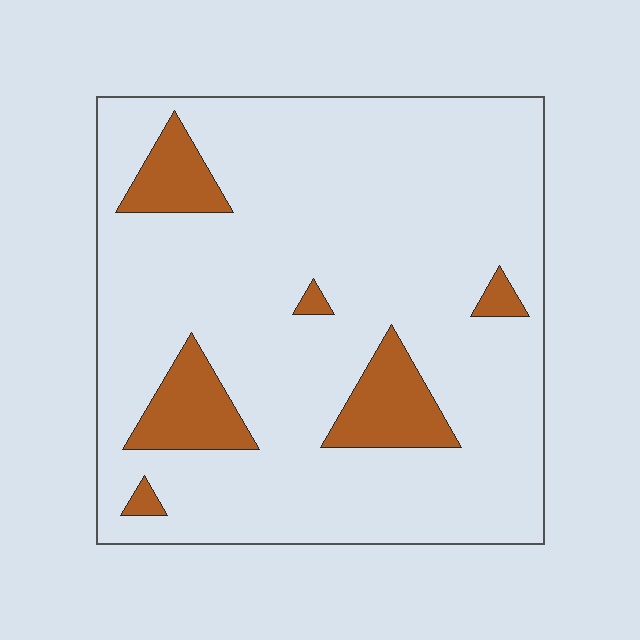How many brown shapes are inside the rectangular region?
6.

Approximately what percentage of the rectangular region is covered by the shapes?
Approximately 15%.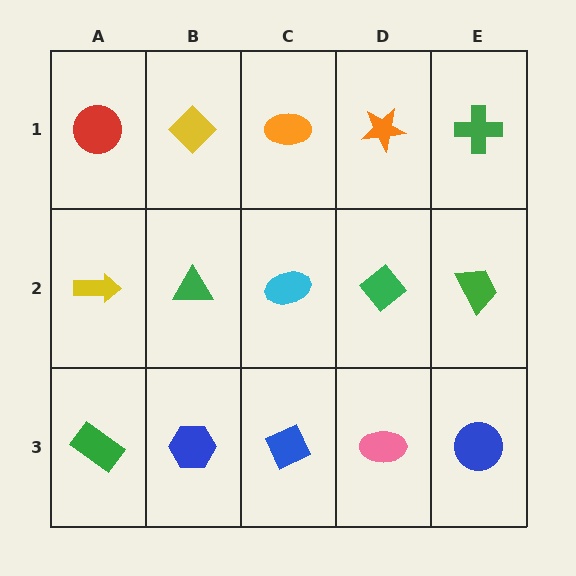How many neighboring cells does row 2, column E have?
3.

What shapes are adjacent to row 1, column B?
A green triangle (row 2, column B), a red circle (row 1, column A), an orange ellipse (row 1, column C).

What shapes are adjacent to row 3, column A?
A yellow arrow (row 2, column A), a blue hexagon (row 3, column B).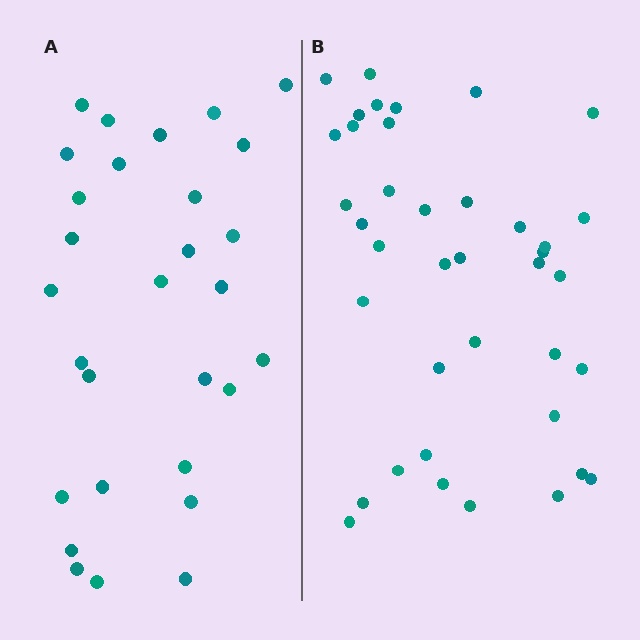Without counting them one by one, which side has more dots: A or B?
Region B (the right region) has more dots.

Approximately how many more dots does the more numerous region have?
Region B has roughly 10 or so more dots than region A.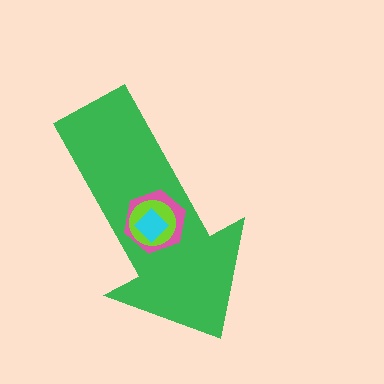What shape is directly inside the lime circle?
The cyan diamond.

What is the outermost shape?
The green arrow.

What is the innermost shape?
The cyan diamond.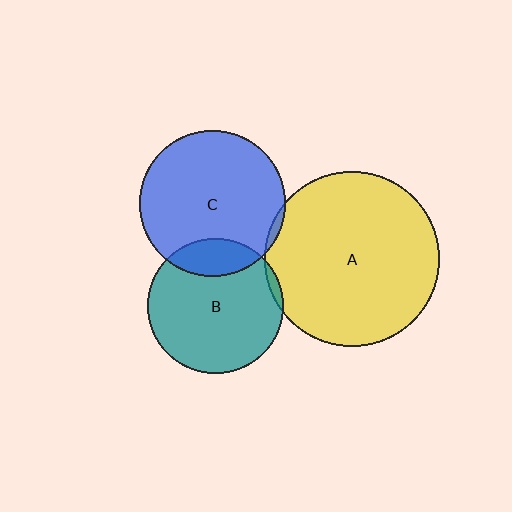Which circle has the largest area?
Circle A (yellow).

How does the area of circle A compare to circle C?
Approximately 1.5 times.